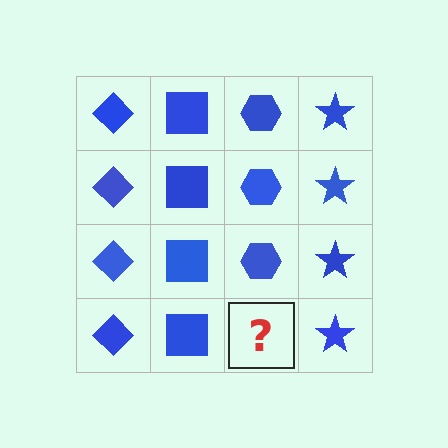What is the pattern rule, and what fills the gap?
The rule is that each column has a consistent shape. The gap should be filled with a blue hexagon.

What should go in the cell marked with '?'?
The missing cell should contain a blue hexagon.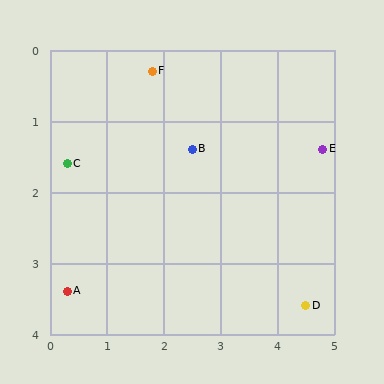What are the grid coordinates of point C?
Point C is at approximately (0.3, 1.6).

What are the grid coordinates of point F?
Point F is at approximately (1.8, 0.3).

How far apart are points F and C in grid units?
Points F and C are about 2.0 grid units apart.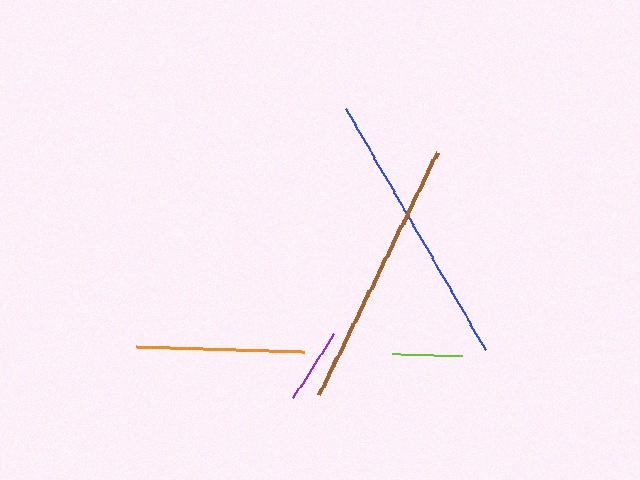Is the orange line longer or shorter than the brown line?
The brown line is longer than the orange line.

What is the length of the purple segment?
The purple segment is approximately 76 pixels long.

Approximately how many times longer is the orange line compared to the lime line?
The orange line is approximately 2.4 times the length of the lime line.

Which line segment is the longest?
The blue line is the longest at approximately 279 pixels.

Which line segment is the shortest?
The lime line is the shortest at approximately 70 pixels.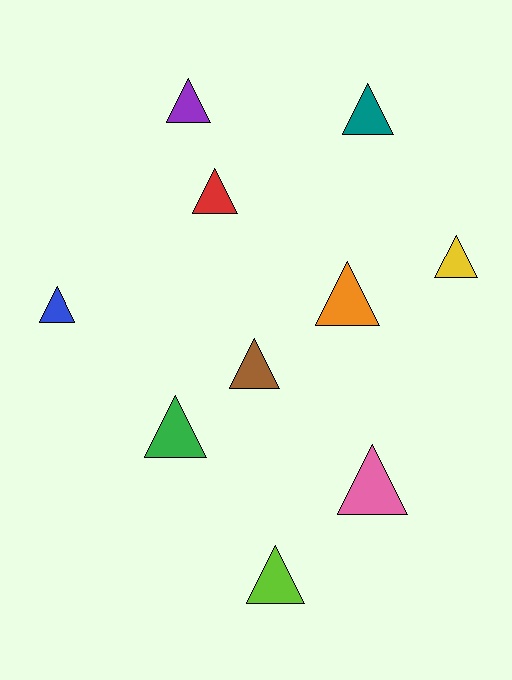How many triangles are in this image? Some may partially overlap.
There are 10 triangles.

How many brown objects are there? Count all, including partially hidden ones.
There is 1 brown object.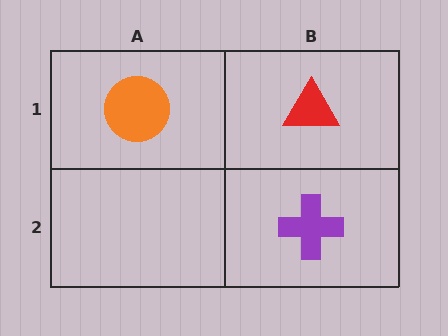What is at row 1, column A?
An orange circle.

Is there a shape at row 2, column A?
No, that cell is empty.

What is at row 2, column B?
A purple cross.